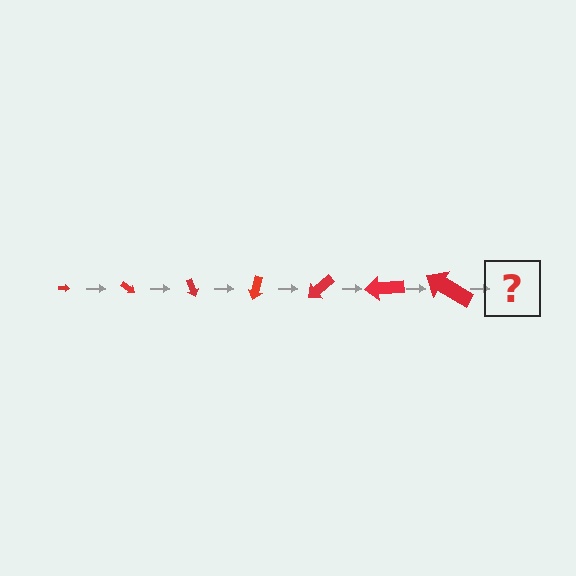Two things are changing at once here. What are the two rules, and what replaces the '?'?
The two rules are that the arrow grows larger each step and it rotates 35 degrees each step. The '?' should be an arrow, larger than the previous one and rotated 245 degrees from the start.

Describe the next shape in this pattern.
It should be an arrow, larger than the previous one and rotated 245 degrees from the start.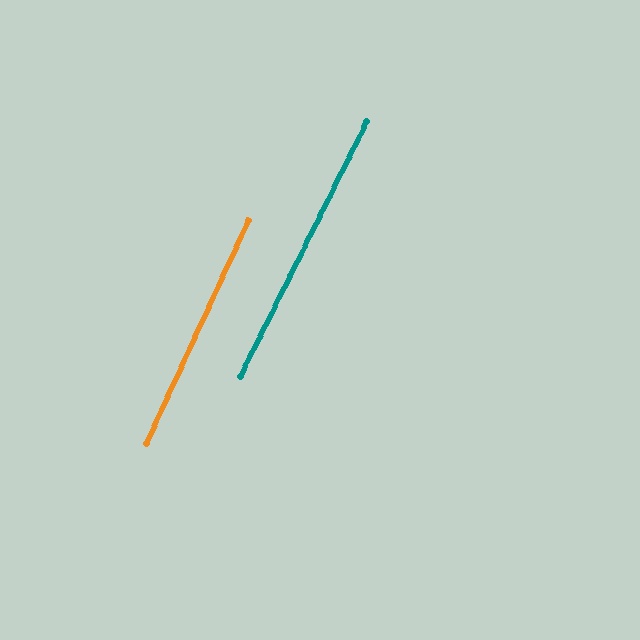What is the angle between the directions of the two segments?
Approximately 2 degrees.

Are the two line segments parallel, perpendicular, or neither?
Parallel — their directions differ by only 1.8°.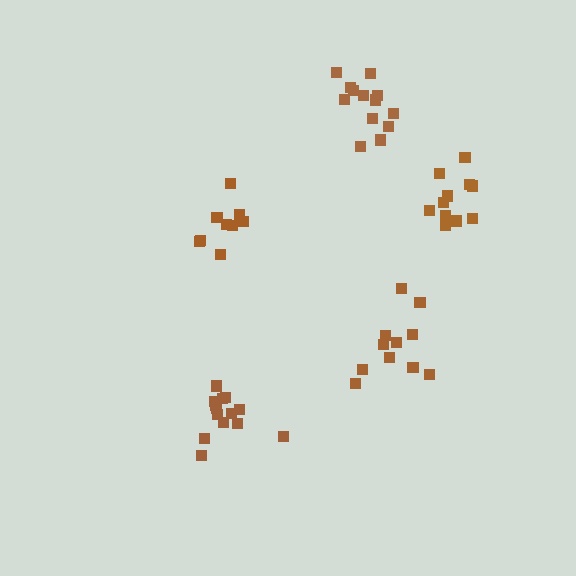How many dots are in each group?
Group 1: 11 dots, Group 2: 13 dots, Group 3: 11 dots, Group 4: 9 dots, Group 5: 14 dots (58 total).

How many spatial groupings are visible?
There are 5 spatial groupings.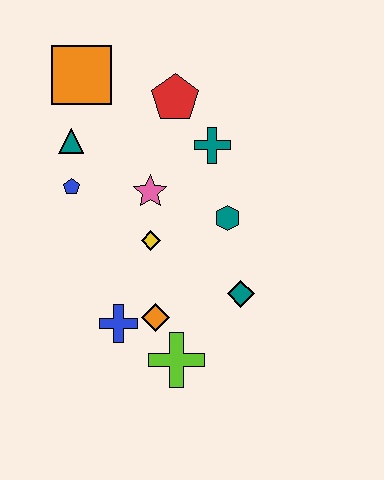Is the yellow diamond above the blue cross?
Yes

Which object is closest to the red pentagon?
The teal cross is closest to the red pentagon.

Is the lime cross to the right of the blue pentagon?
Yes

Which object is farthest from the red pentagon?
The lime cross is farthest from the red pentagon.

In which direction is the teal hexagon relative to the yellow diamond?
The teal hexagon is to the right of the yellow diamond.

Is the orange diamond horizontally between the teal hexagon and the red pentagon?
No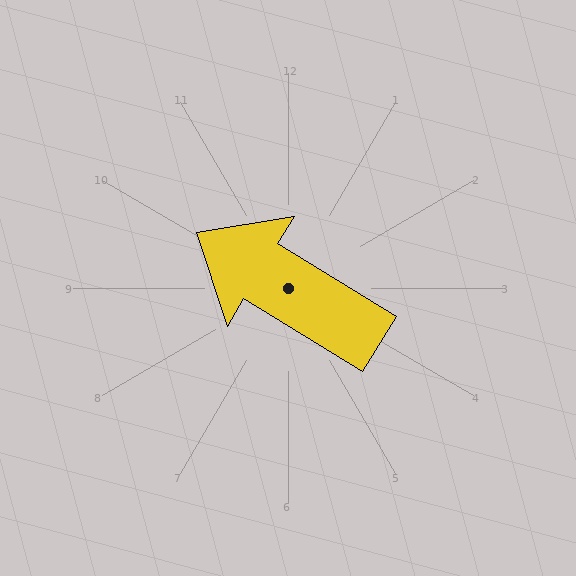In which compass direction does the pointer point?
Northwest.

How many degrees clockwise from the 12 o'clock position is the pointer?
Approximately 301 degrees.